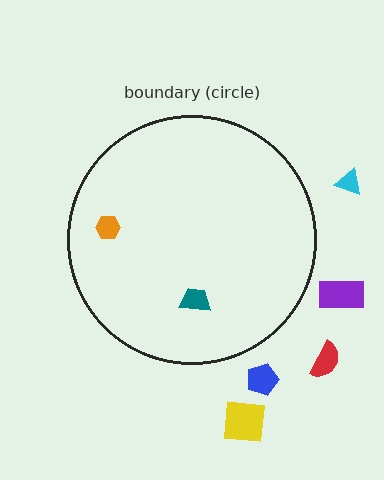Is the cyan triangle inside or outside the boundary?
Outside.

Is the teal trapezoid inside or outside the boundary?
Inside.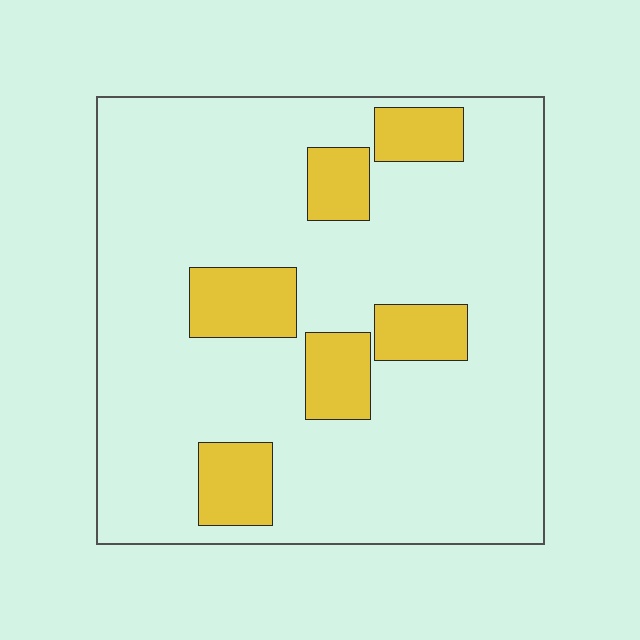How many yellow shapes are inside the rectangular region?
6.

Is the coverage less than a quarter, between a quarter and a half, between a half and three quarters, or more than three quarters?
Less than a quarter.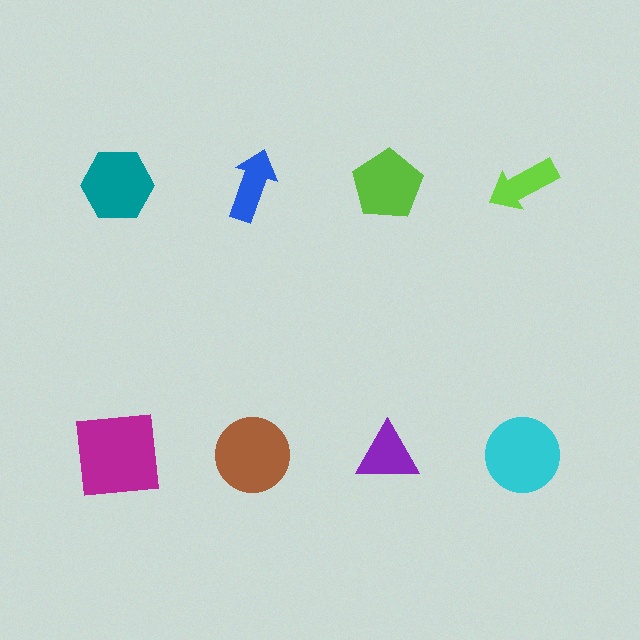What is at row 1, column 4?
A lime arrow.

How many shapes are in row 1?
4 shapes.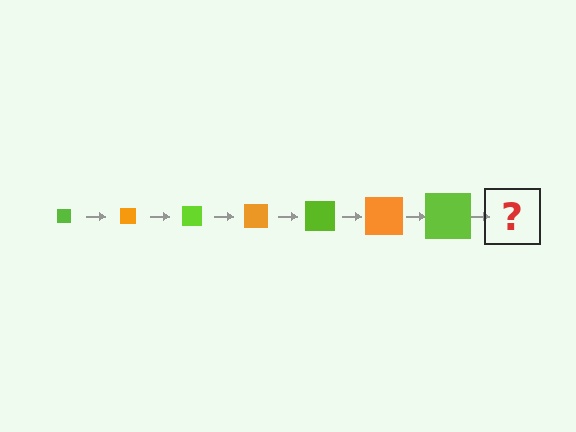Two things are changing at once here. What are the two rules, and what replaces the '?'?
The two rules are that the square grows larger each step and the color cycles through lime and orange. The '?' should be an orange square, larger than the previous one.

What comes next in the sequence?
The next element should be an orange square, larger than the previous one.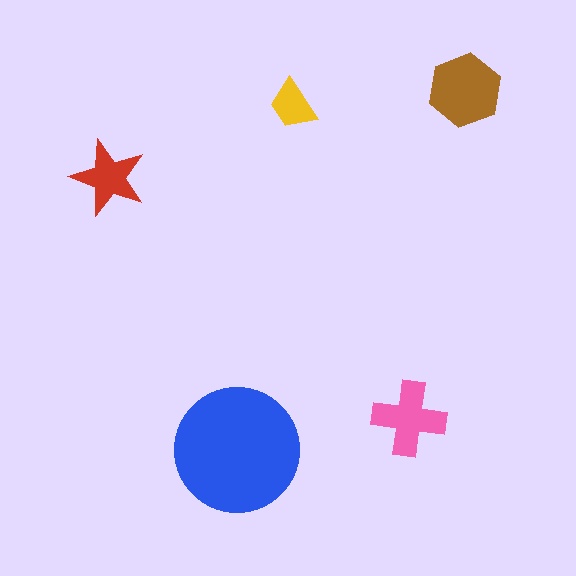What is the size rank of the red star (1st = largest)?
4th.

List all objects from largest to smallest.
The blue circle, the brown hexagon, the pink cross, the red star, the yellow trapezoid.